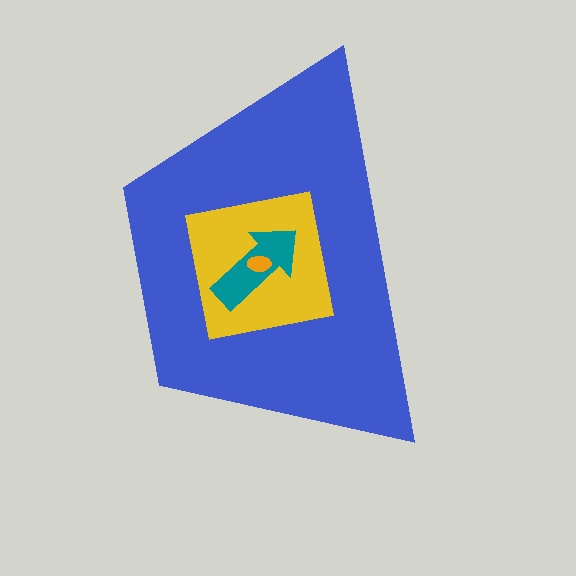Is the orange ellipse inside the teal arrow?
Yes.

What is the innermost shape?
The orange ellipse.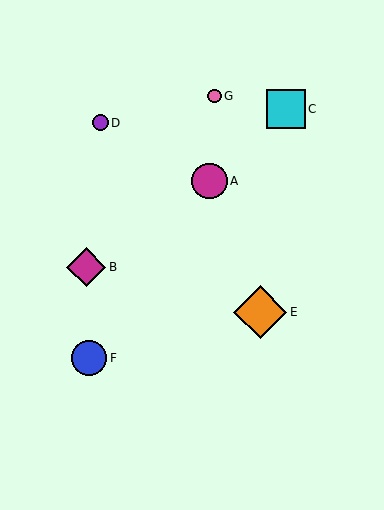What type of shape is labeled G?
Shape G is a pink circle.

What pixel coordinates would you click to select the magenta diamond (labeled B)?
Click at (86, 267) to select the magenta diamond B.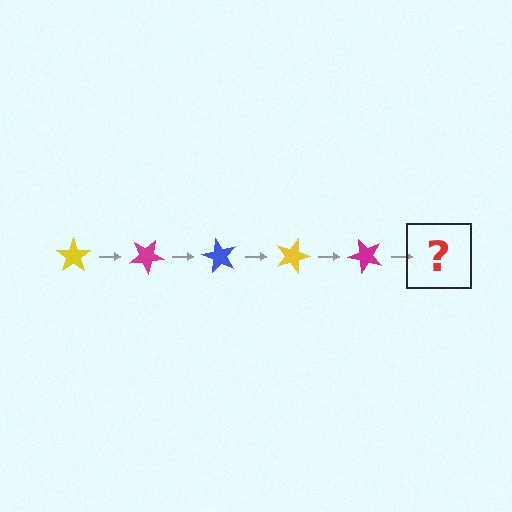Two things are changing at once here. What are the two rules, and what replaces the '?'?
The two rules are that it rotates 30 degrees each step and the color cycles through yellow, magenta, and blue. The '?' should be a blue star, rotated 150 degrees from the start.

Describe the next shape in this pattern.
It should be a blue star, rotated 150 degrees from the start.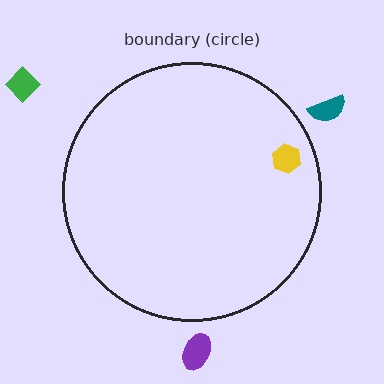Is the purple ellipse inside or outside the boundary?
Outside.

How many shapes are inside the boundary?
1 inside, 3 outside.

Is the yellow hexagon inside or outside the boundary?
Inside.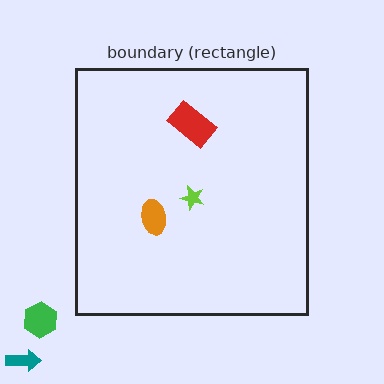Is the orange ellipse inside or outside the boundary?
Inside.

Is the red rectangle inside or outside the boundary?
Inside.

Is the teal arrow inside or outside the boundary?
Outside.